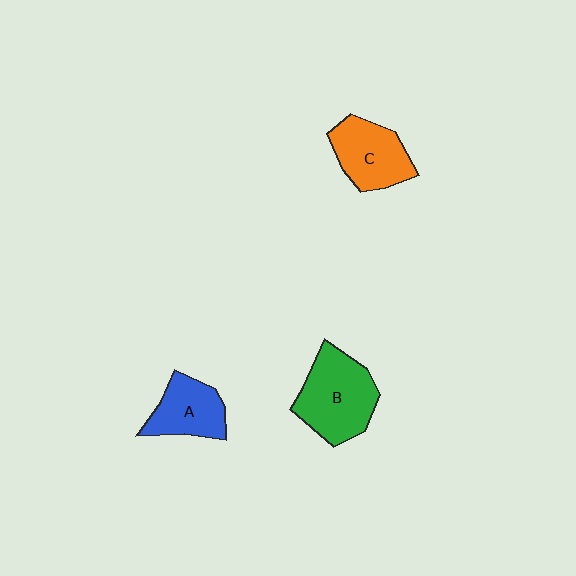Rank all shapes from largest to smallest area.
From largest to smallest: B (green), C (orange), A (blue).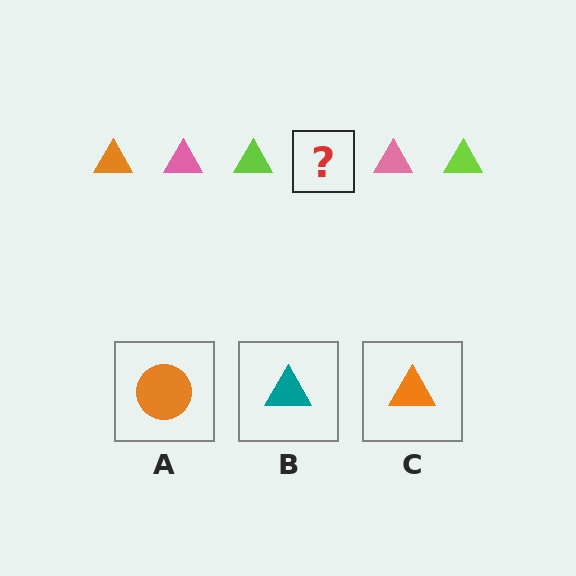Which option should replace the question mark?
Option C.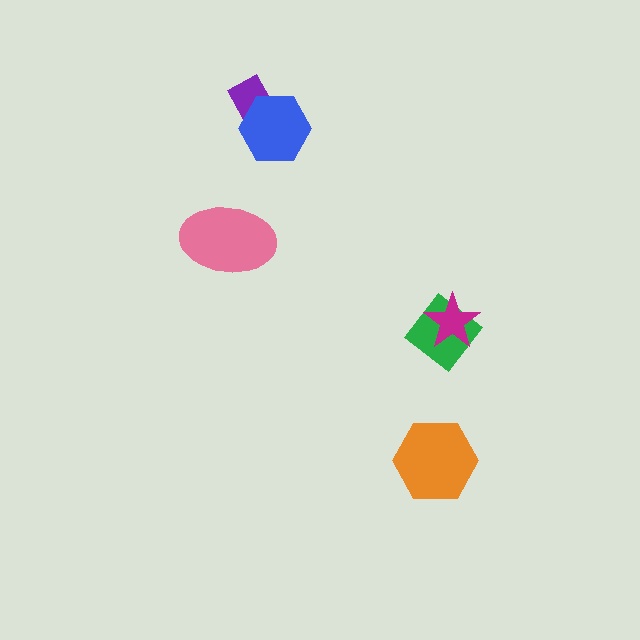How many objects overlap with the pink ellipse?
0 objects overlap with the pink ellipse.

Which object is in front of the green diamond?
The magenta star is in front of the green diamond.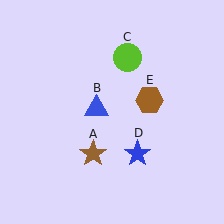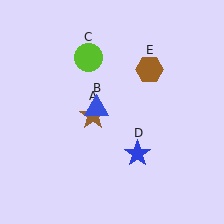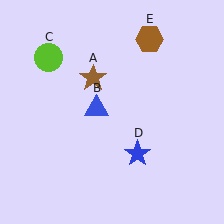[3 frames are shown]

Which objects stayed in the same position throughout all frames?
Blue triangle (object B) and blue star (object D) remained stationary.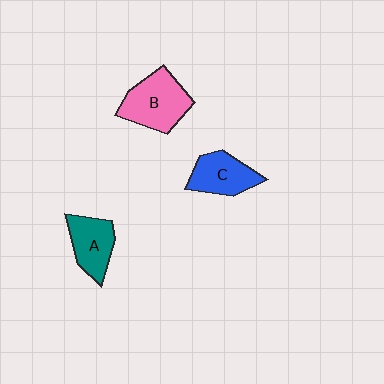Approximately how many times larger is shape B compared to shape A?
Approximately 1.4 times.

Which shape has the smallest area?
Shape A (teal).